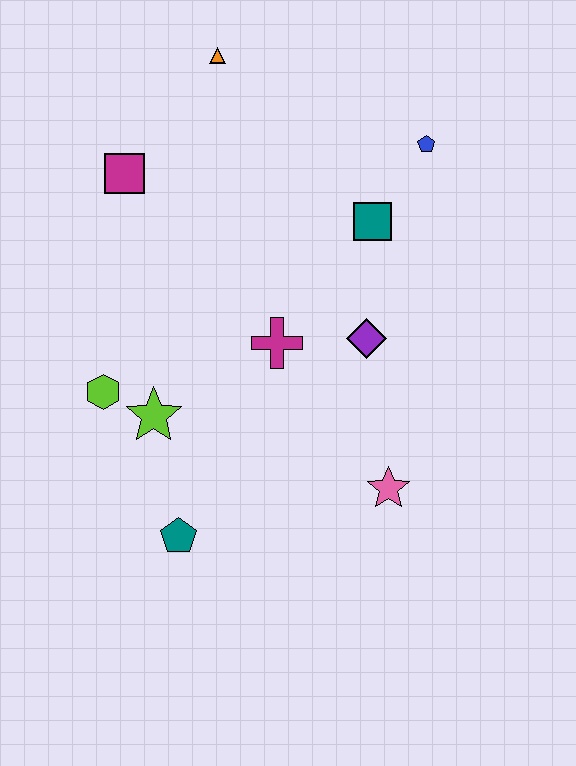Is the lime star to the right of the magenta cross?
No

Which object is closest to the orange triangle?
The magenta square is closest to the orange triangle.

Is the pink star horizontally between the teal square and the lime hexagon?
No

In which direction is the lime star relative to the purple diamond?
The lime star is to the left of the purple diamond.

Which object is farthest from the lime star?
The blue pentagon is farthest from the lime star.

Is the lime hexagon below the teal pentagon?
No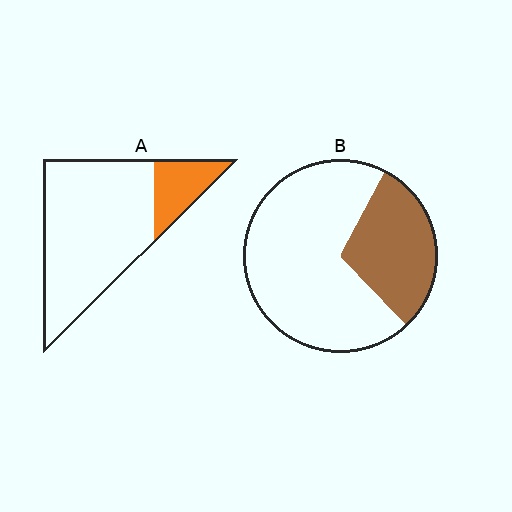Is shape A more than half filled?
No.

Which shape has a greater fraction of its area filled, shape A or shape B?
Shape B.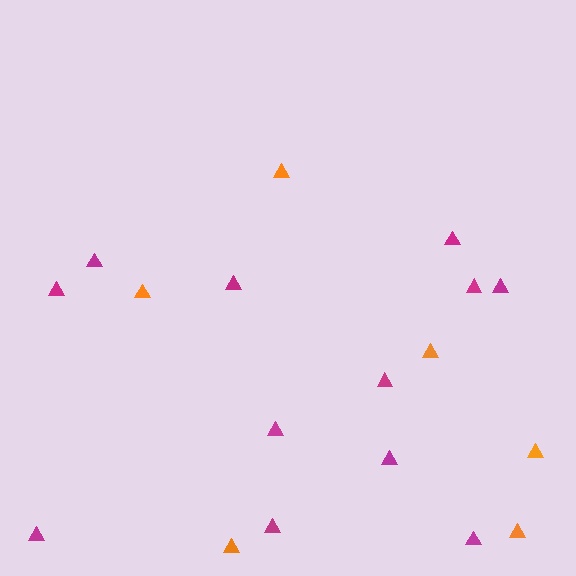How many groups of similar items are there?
There are 2 groups: one group of orange triangles (6) and one group of magenta triangles (12).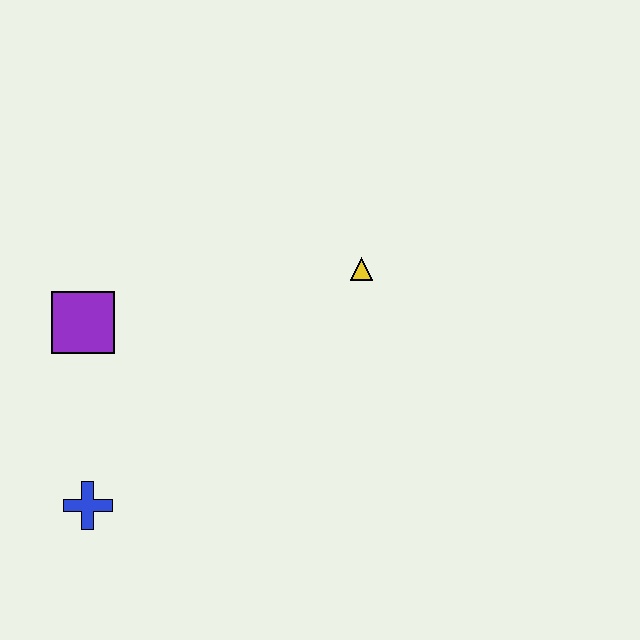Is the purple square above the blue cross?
Yes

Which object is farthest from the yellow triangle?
The blue cross is farthest from the yellow triangle.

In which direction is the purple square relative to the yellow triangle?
The purple square is to the left of the yellow triangle.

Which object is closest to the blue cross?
The purple square is closest to the blue cross.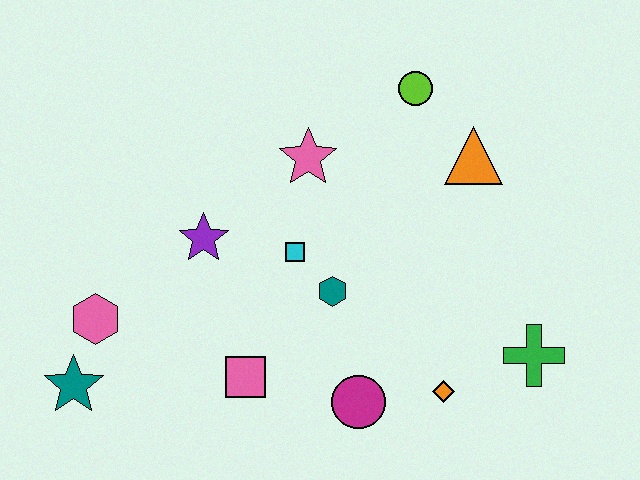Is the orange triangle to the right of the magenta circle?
Yes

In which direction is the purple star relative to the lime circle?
The purple star is to the left of the lime circle.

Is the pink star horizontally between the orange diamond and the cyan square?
Yes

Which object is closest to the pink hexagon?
The teal star is closest to the pink hexagon.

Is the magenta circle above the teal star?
No